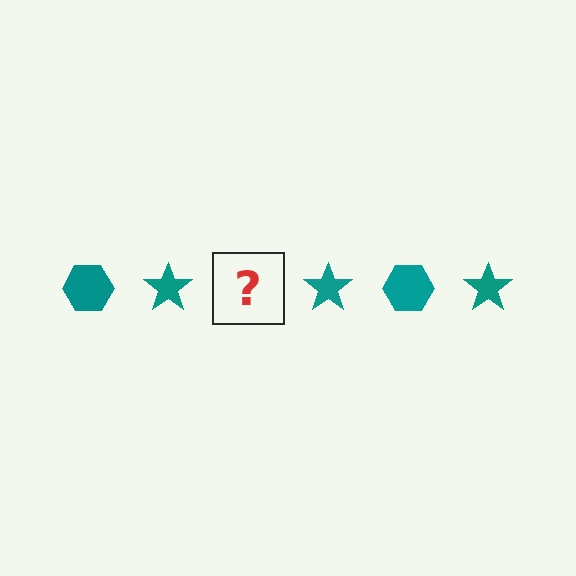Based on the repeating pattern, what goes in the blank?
The blank should be a teal hexagon.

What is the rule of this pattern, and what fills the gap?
The rule is that the pattern cycles through hexagon, star shapes in teal. The gap should be filled with a teal hexagon.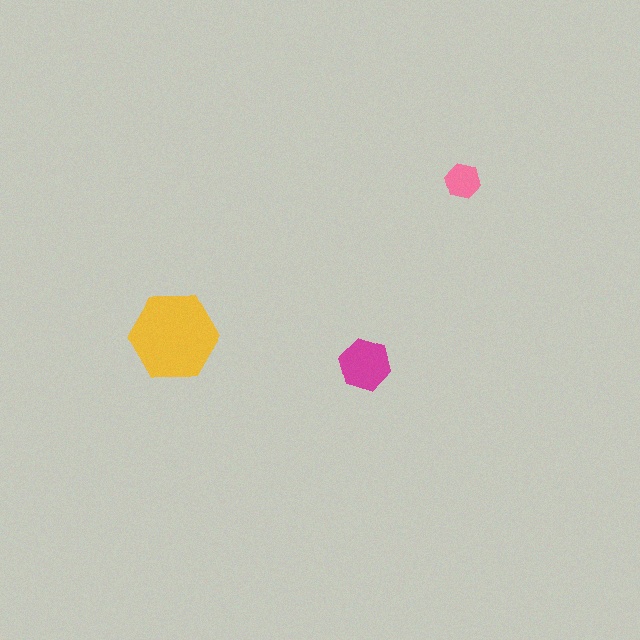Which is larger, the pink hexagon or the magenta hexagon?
The magenta one.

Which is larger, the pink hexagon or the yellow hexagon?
The yellow one.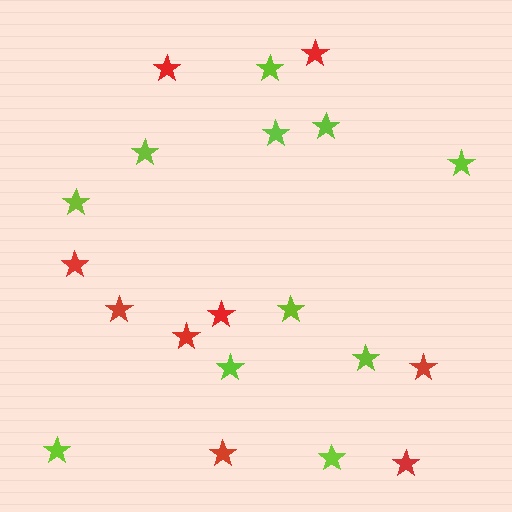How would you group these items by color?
There are 2 groups: one group of red stars (9) and one group of lime stars (11).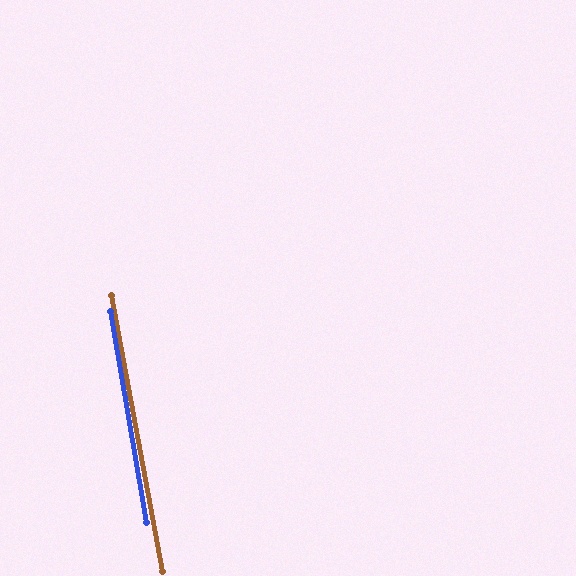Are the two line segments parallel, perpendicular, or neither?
Parallel — their directions differ by only 1.0°.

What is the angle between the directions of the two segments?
Approximately 1 degree.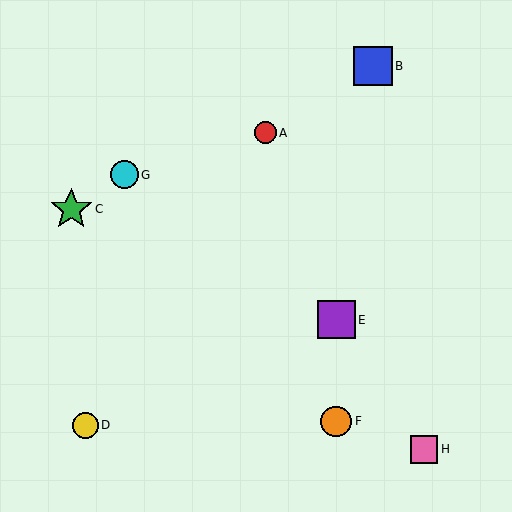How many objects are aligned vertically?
2 objects (E, F) are aligned vertically.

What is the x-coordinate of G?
Object G is at x≈125.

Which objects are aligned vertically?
Objects E, F are aligned vertically.